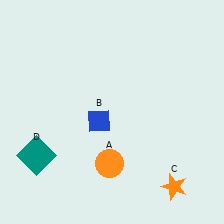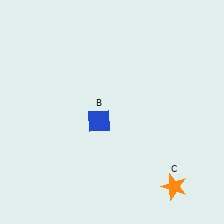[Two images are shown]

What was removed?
The orange circle (A), the teal square (D) were removed in Image 2.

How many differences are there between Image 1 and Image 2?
There are 2 differences between the two images.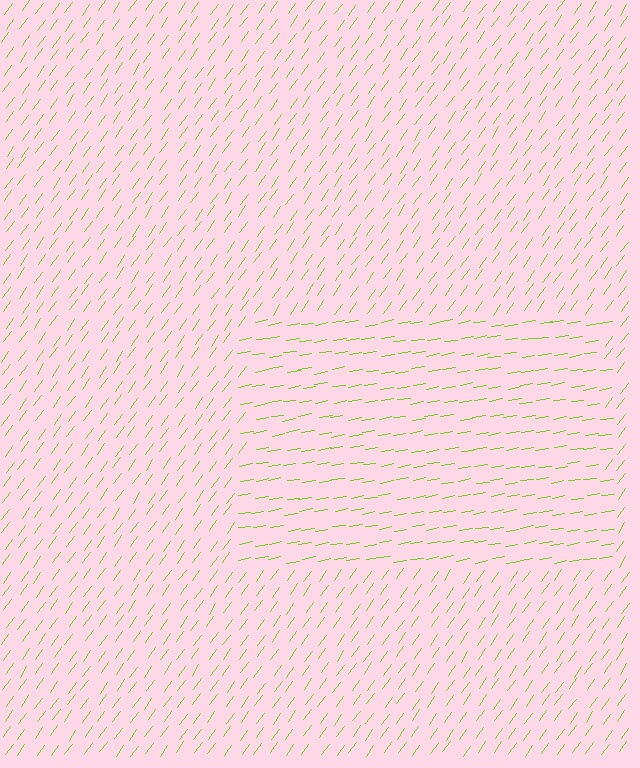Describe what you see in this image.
The image is filled with small lime line segments. A rectangle region in the image has lines oriented differently from the surrounding lines, creating a visible texture boundary.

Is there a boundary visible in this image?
Yes, there is a texture boundary formed by a change in line orientation.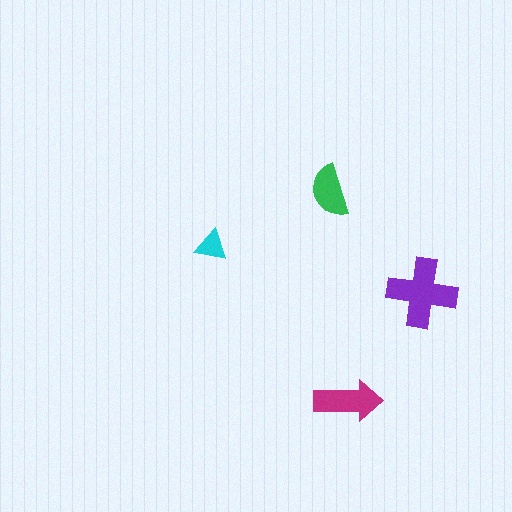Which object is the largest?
The purple cross.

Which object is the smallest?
The cyan triangle.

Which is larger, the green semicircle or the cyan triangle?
The green semicircle.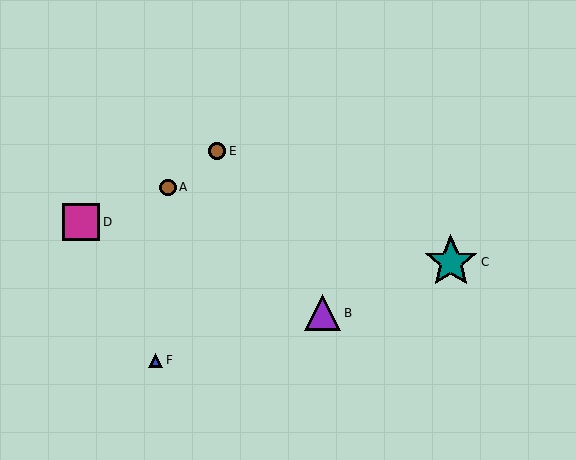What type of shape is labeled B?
Shape B is a purple triangle.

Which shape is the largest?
The teal star (labeled C) is the largest.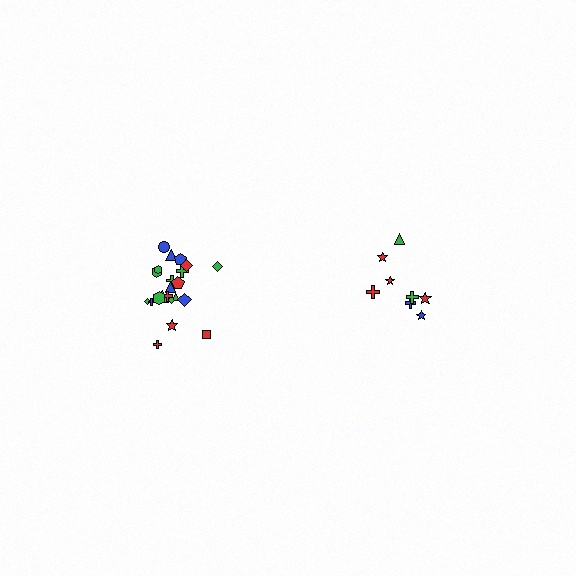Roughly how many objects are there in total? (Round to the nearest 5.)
Roughly 30 objects in total.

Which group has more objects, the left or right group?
The left group.